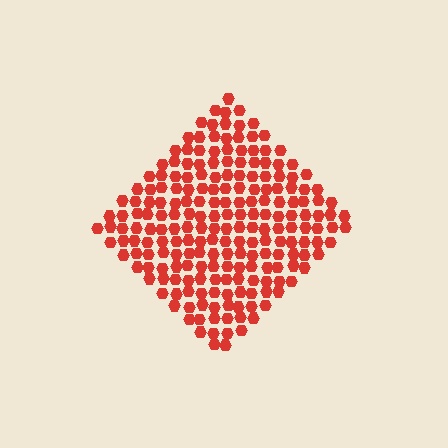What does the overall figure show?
The overall figure shows a diamond.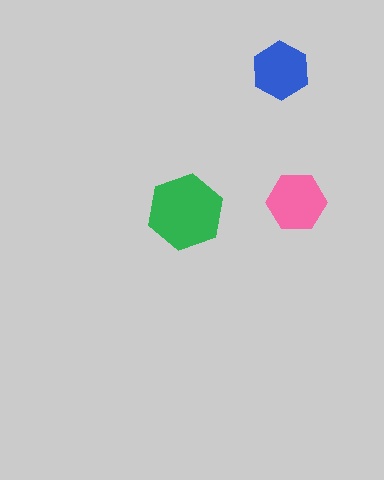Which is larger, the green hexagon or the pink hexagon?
The green one.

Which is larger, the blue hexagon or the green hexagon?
The green one.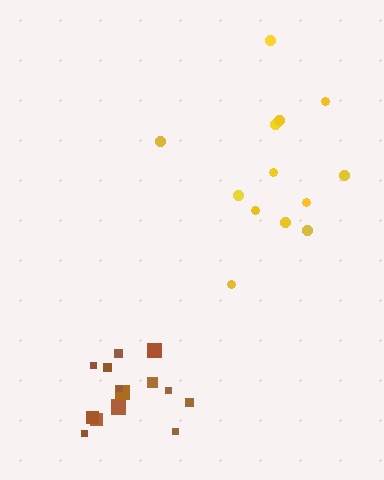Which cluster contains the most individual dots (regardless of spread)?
Brown (16).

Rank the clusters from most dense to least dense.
brown, yellow.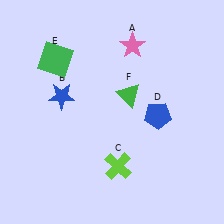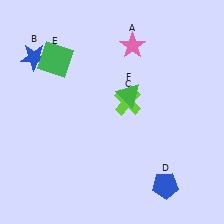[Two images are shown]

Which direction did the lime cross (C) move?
The lime cross (C) moved up.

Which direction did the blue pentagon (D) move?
The blue pentagon (D) moved down.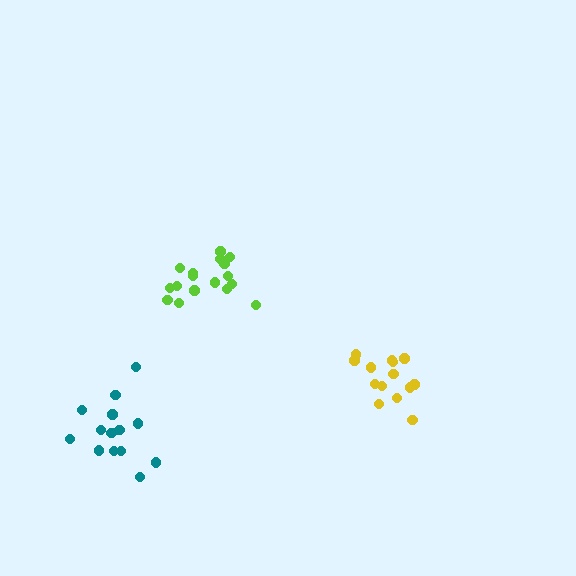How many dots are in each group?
Group 1: 17 dots, Group 2: 14 dots, Group 3: 14 dots (45 total).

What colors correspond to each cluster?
The clusters are colored: lime, yellow, teal.